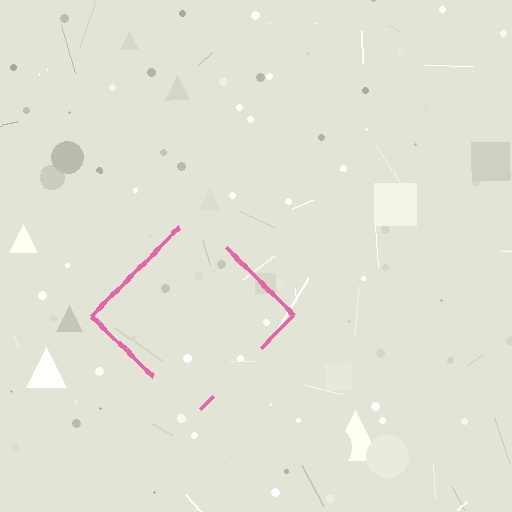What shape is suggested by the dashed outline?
The dashed outline suggests a diamond.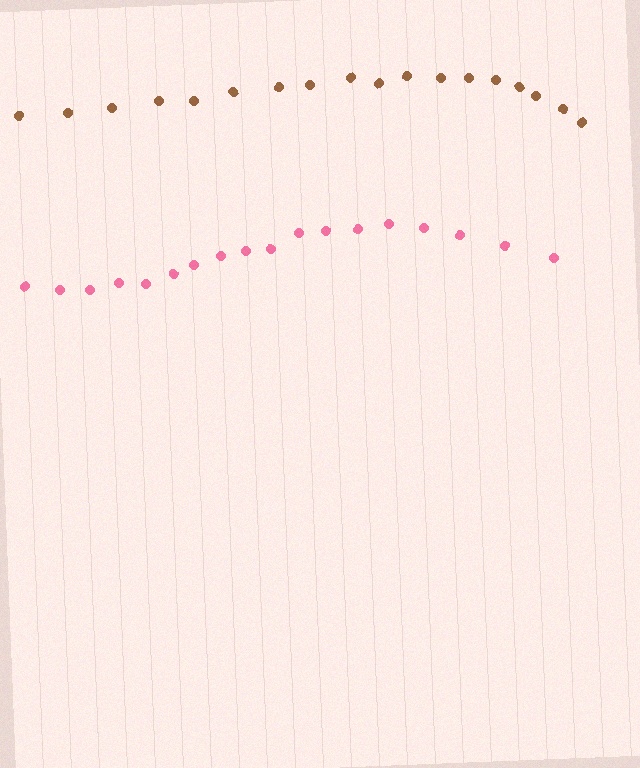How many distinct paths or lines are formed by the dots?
There are 2 distinct paths.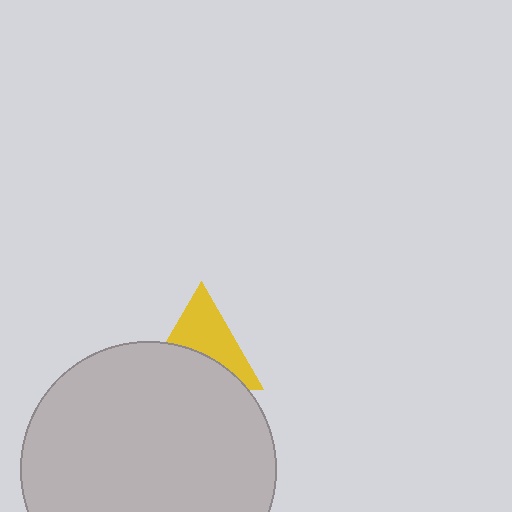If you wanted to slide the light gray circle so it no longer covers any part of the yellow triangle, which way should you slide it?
Slide it down — that is the most direct way to separate the two shapes.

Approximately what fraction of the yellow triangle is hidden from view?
Roughly 47% of the yellow triangle is hidden behind the light gray circle.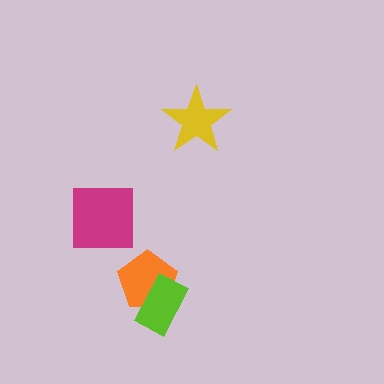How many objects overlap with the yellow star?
0 objects overlap with the yellow star.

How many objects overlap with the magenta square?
0 objects overlap with the magenta square.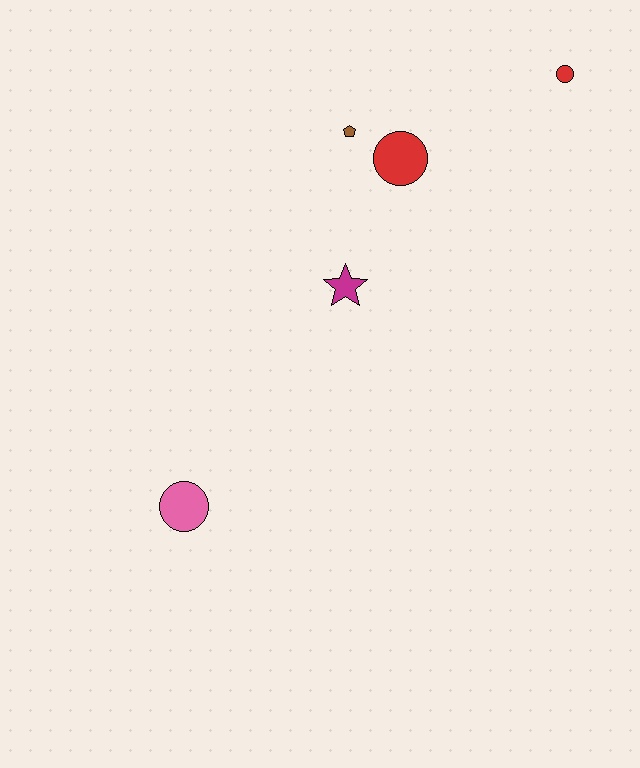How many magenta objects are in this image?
There is 1 magenta object.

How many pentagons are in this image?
There is 1 pentagon.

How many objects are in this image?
There are 5 objects.